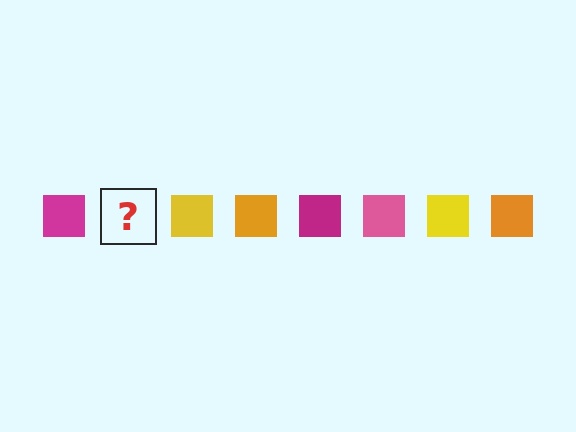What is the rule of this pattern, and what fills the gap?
The rule is that the pattern cycles through magenta, pink, yellow, orange squares. The gap should be filled with a pink square.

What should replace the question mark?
The question mark should be replaced with a pink square.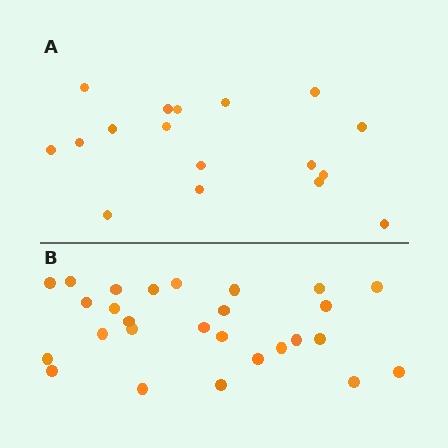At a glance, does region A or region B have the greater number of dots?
Region B (the bottom region) has more dots.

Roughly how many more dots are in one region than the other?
Region B has roughly 10 or so more dots than region A.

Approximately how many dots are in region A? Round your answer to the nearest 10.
About 20 dots. (The exact count is 17, which rounds to 20.)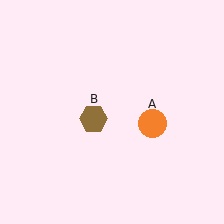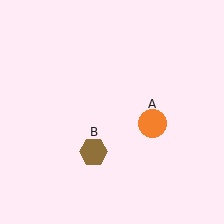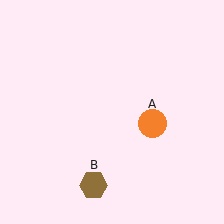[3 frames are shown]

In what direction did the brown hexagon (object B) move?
The brown hexagon (object B) moved down.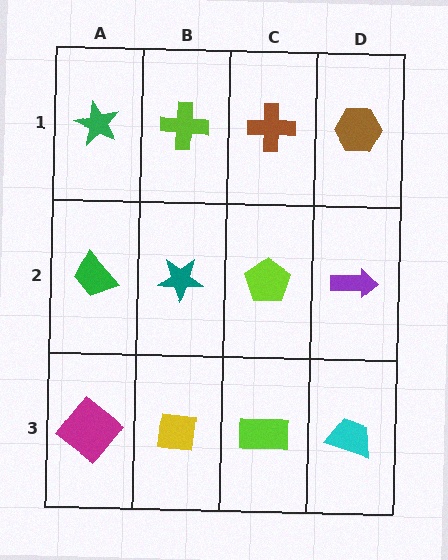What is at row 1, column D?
A brown hexagon.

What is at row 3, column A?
A magenta diamond.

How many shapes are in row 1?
4 shapes.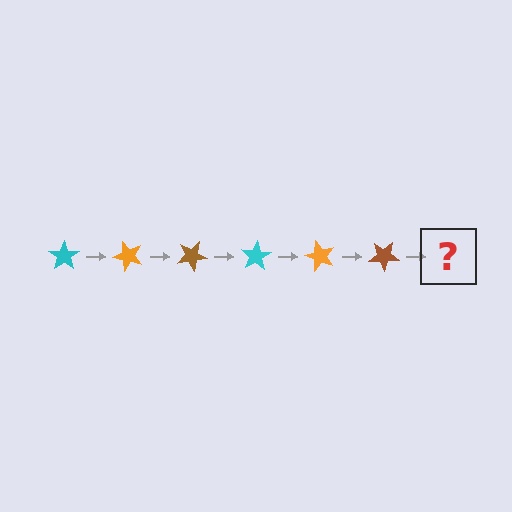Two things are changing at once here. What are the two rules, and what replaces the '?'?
The two rules are that it rotates 50 degrees each step and the color cycles through cyan, orange, and brown. The '?' should be a cyan star, rotated 300 degrees from the start.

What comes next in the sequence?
The next element should be a cyan star, rotated 300 degrees from the start.